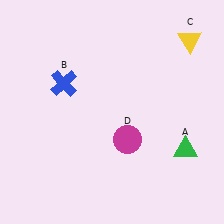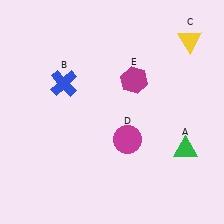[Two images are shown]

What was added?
A magenta hexagon (E) was added in Image 2.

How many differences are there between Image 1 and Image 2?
There is 1 difference between the two images.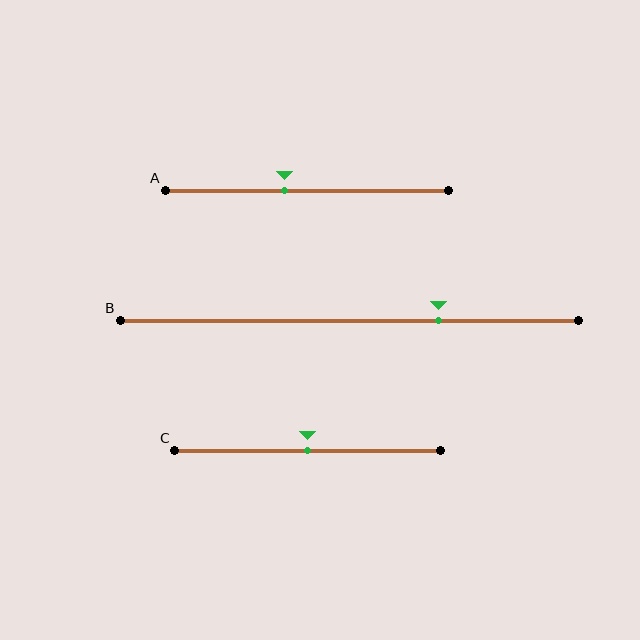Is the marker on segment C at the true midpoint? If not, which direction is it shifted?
Yes, the marker on segment C is at the true midpoint.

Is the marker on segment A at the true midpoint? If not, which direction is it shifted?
No, the marker on segment A is shifted to the left by about 8% of the segment length.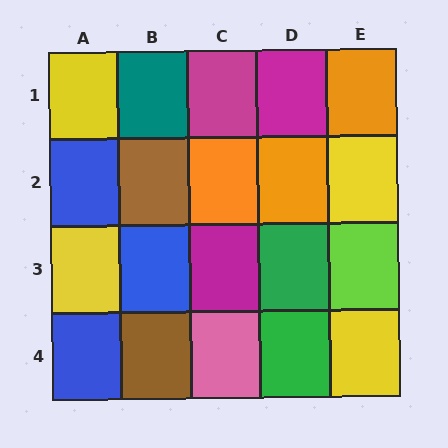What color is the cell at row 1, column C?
Magenta.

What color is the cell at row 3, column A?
Yellow.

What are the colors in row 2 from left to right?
Blue, brown, orange, orange, yellow.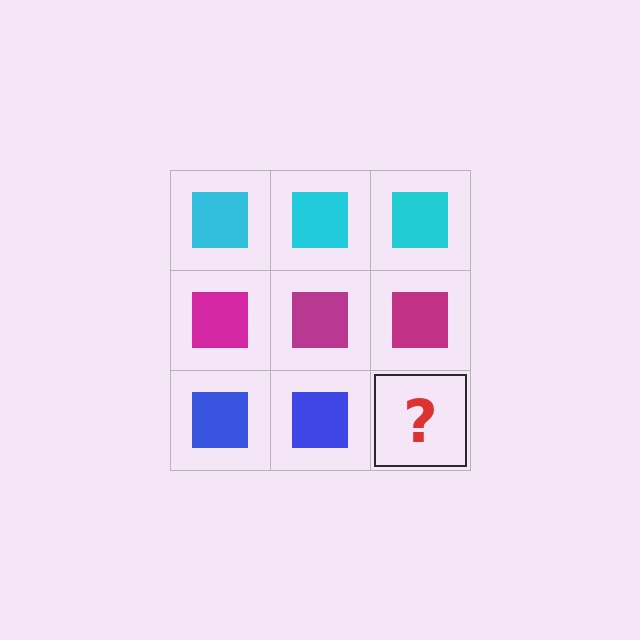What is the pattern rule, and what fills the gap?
The rule is that each row has a consistent color. The gap should be filled with a blue square.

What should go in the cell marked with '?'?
The missing cell should contain a blue square.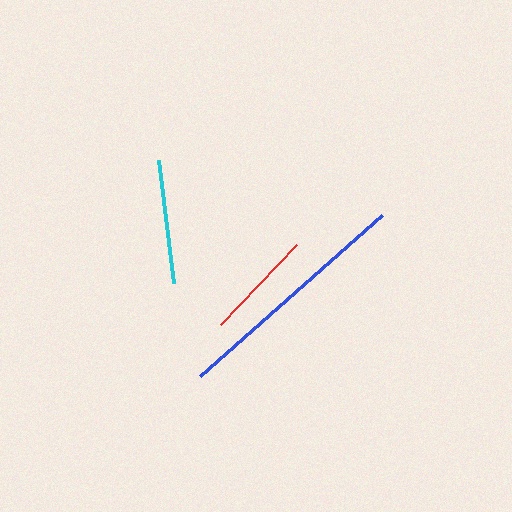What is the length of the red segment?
The red segment is approximately 110 pixels long.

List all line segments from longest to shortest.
From longest to shortest: blue, cyan, red.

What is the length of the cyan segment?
The cyan segment is approximately 124 pixels long.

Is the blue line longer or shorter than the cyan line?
The blue line is longer than the cyan line.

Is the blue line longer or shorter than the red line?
The blue line is longer than the red line.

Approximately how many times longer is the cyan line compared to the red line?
The cyan line is approximately 1.1 times the length of the red line.